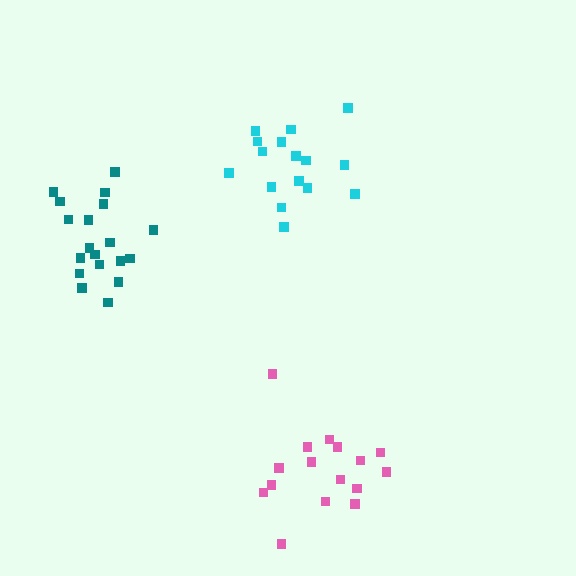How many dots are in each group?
Group 1: 16 dots, Group 2: 19 dots, Group 3: 16 dots (51 total).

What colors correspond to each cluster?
The clusters are colored: pink, teal, cyan.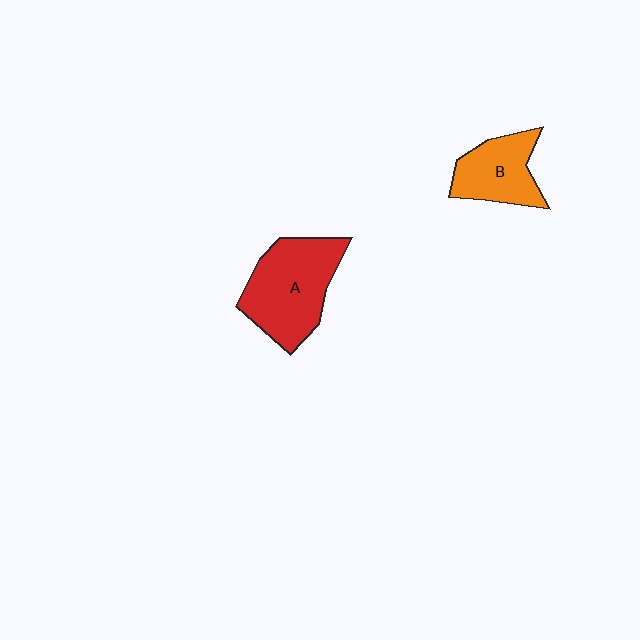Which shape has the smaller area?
Shape B (orange).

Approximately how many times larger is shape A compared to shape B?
Approximately 1.5 times.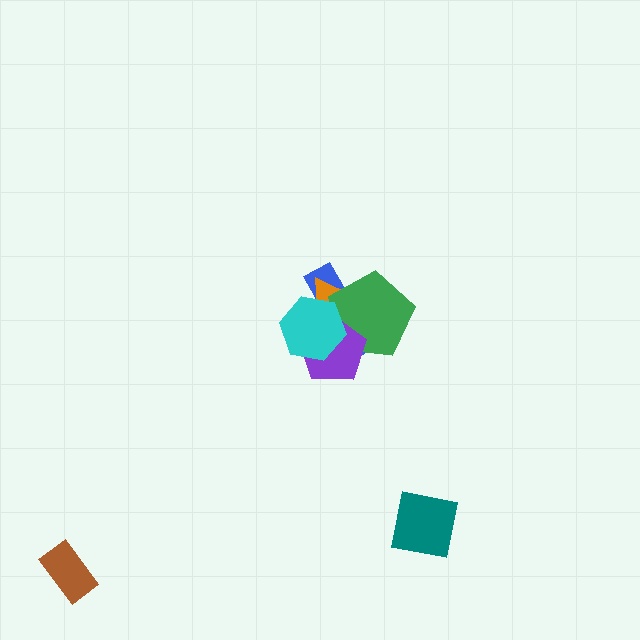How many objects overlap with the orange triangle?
4 objects overlap with the orange triangle.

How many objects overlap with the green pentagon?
4 objects overlap with the green pentagon.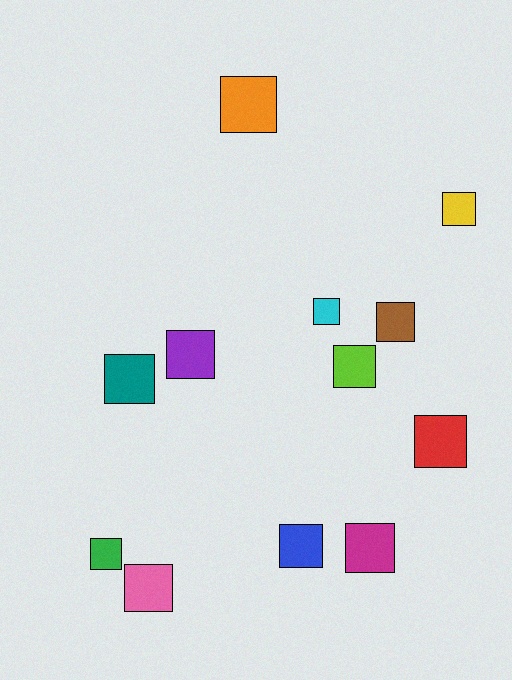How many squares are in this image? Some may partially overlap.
There are 12 squares.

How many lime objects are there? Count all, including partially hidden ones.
There is 1 lime object.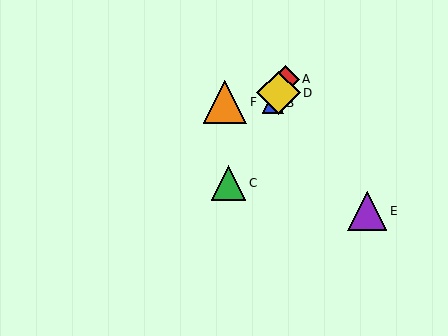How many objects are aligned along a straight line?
4 objects (A, B, C, D) are aligned along a straight line.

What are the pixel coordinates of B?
Object B is at (273, 103).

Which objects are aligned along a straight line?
Objects A, B, C, D are aligned along a straight line.